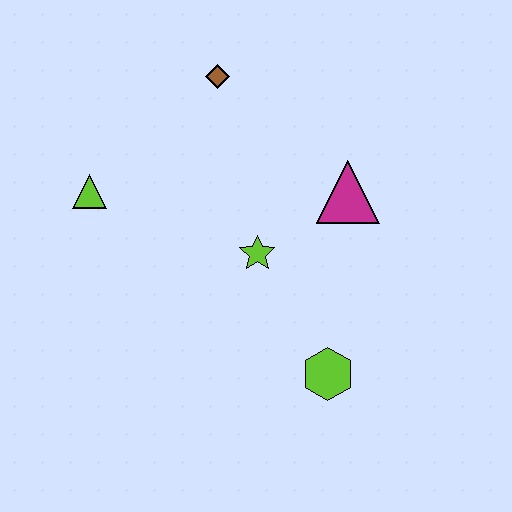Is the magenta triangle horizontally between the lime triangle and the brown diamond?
No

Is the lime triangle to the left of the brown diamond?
Yes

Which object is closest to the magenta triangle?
The lime star is closest to the magenta triangle.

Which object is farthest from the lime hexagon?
The brown diamond is farthest from the lime hexagon.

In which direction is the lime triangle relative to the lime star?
The lime triangle is to the left of the lime star.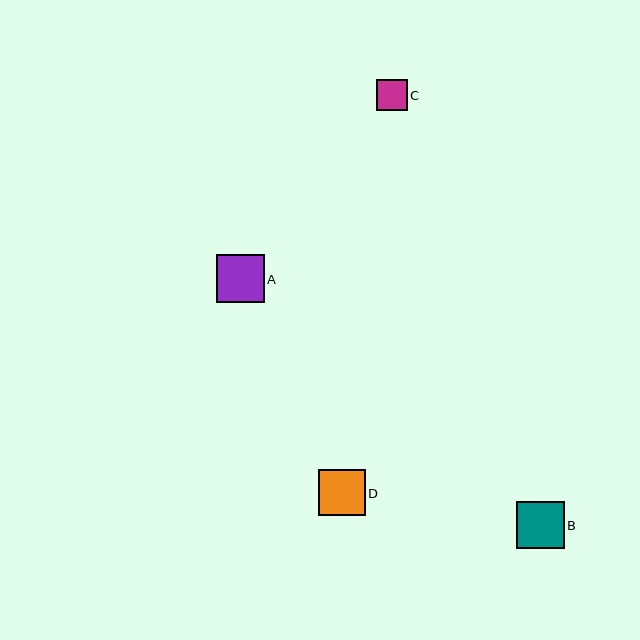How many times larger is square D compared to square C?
Square D is approximately 1.5 times the size of square C.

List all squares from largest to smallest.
From largest to smallest: A, B, D, C.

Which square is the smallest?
Square C is the smallest with a size of approximately 31 pixels.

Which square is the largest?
Square A is the largest with a size of approximately 48 pixels.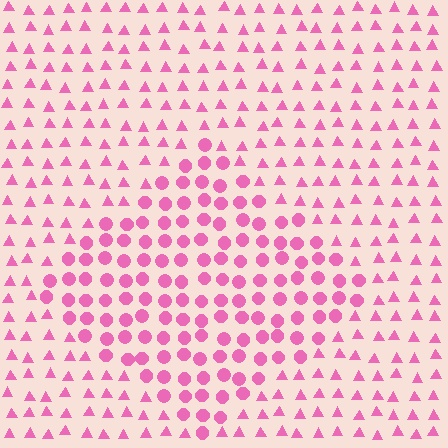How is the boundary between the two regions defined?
The boundary is defined by a change in element shape: circles inside vs. triangles outside. All elements share the same color and spacing.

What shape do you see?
I see a diamond.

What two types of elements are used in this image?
The image uses circles inside the diamond region and triangles outside it.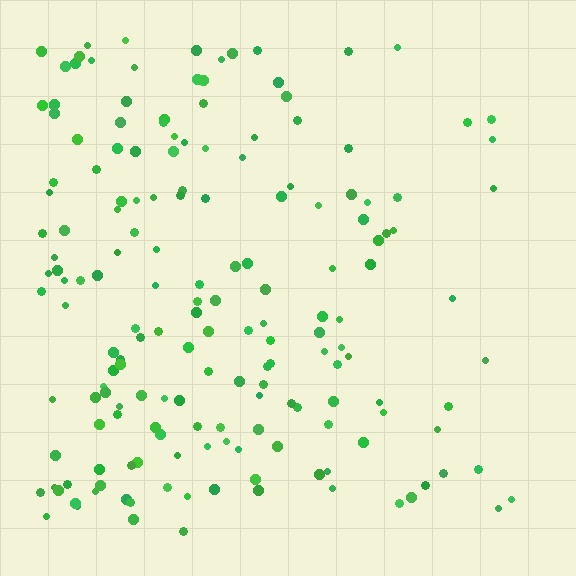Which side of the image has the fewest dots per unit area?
The right.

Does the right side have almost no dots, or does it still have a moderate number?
Still a moderate number, just noticeably fewer than the left.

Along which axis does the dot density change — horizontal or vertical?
Horizontal.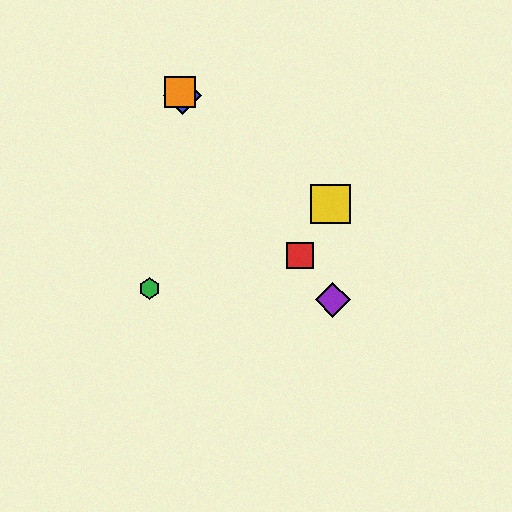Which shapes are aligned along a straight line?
The red square, the blue diamond, the purple diamond, the orange square are aligned along a straight line.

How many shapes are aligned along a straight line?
4 shapes (the red square, the blue diamond, the purple diamond, the orange square) are aligned along a straight line.